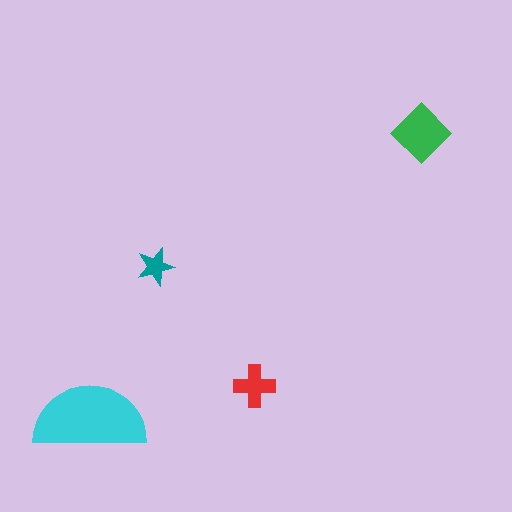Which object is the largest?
The cyan semicircle.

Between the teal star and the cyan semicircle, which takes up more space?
The cyan semicircle.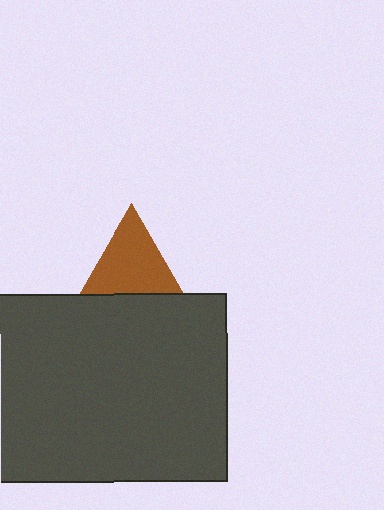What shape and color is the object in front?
The object in front is a dark gray rectangle.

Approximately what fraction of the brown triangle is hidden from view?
Roughly 37% of the brown triangle is hidden behind the dark gray rectangle.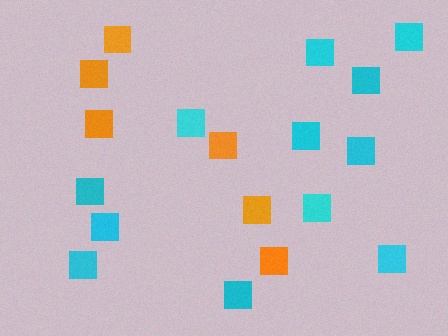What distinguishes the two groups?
There are 2 groups: one group of cyan squares (12) and one group of orange squares (6).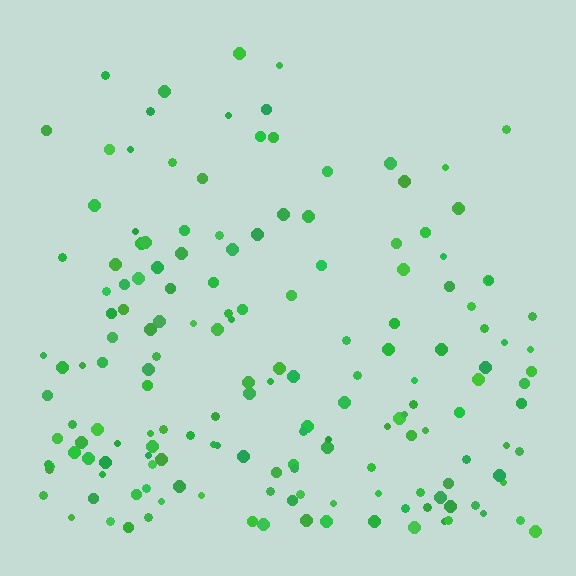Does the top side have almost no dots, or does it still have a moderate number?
Still a moderate number, just noticeably fewer than the bottom.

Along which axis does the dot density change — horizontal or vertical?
Vertical.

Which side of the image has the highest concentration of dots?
The bottom.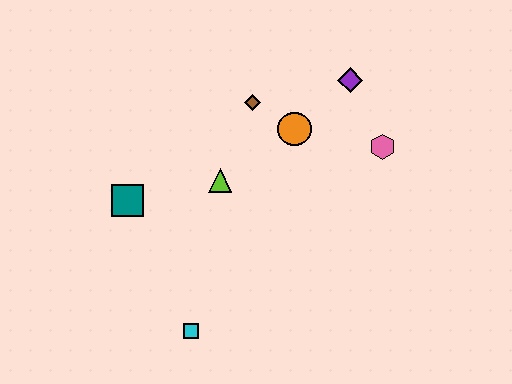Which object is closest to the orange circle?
The brown diamond is closest to the orange circle.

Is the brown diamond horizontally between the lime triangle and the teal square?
No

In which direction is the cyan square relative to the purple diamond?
The cyan square is below the purple diamond.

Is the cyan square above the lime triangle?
No